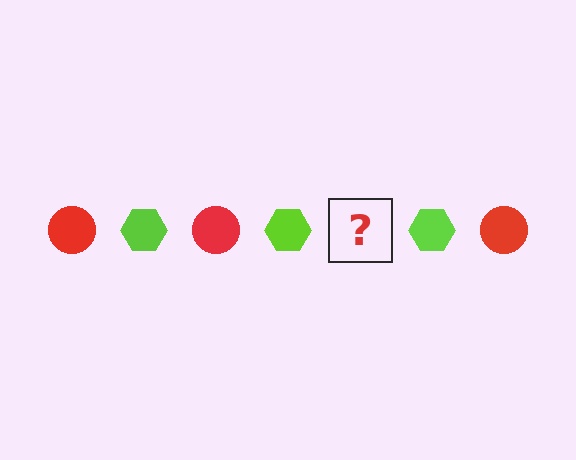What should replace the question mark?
The question mark should be replaced with a red circle.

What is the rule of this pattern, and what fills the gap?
The rule is that the pattern alternates between red circle and lime hexagon. The gap should be filled with a red circle.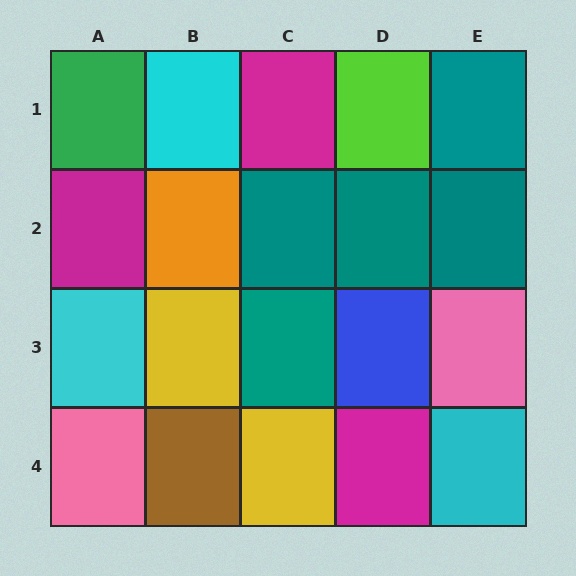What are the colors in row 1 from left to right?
Green, cyan, magenta, lime, teal.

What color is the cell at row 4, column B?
Brown.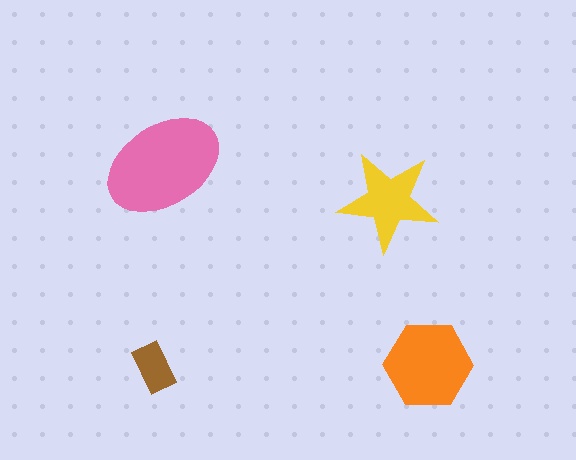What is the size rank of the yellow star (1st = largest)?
3rd.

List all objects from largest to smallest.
The pink ellipse, the orange hexagon, the yellow star, the brown rectangle.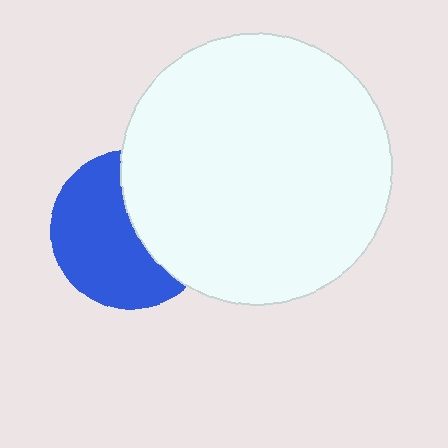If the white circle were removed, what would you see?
You would see the complete blue circle.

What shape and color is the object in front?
The object in front is a white circle.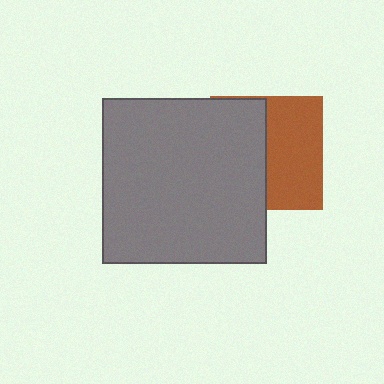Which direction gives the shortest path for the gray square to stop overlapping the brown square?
Moving left gives the shortest separation.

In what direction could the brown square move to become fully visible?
The brown square could move right. That would shift it out from behind the gray square entirely.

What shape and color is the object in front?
The object in front is a gray square.